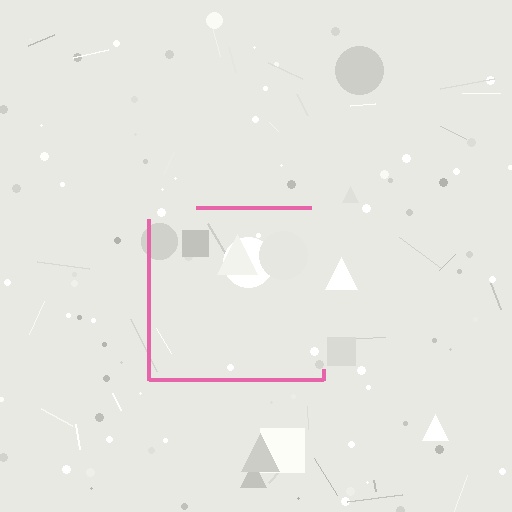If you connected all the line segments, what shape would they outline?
They would outline a square.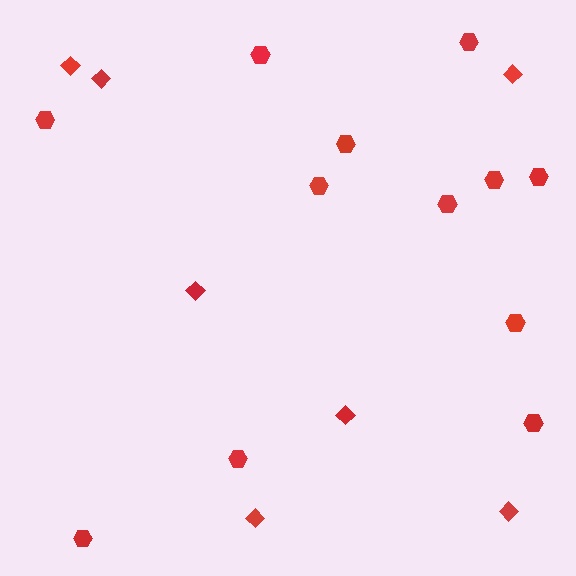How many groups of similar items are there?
There are 2 groups: one group of diamonds (7) and one group of hexagons (12).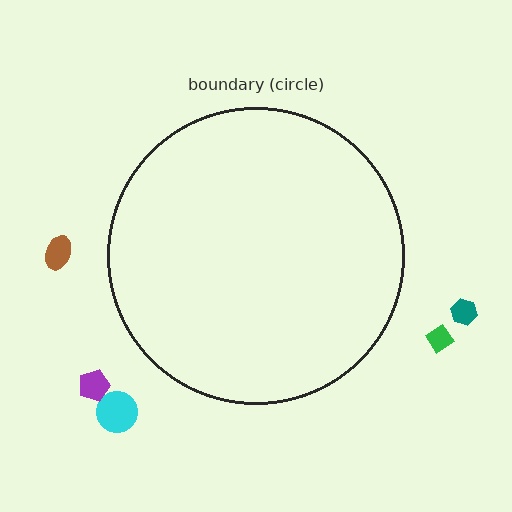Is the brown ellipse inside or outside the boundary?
Outside.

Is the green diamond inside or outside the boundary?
Outside.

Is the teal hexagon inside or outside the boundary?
Outside.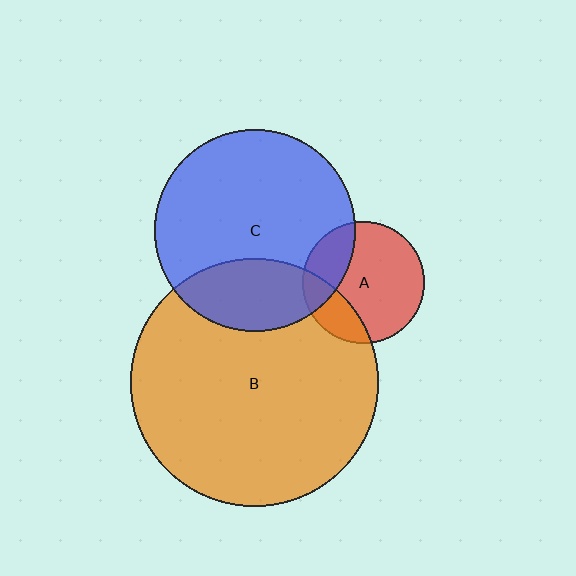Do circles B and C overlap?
Yes.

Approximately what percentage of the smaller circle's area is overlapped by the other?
Approximately 25%.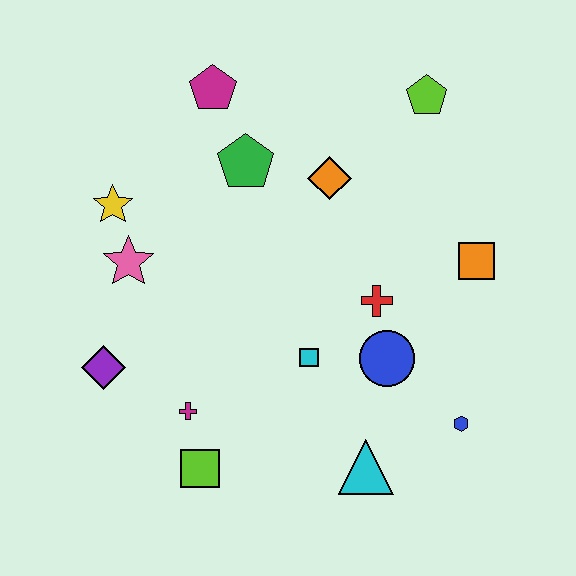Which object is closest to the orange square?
The red cross is closest to the orange square.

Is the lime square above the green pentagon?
No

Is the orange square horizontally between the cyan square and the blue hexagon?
No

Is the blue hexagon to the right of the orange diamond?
Yes